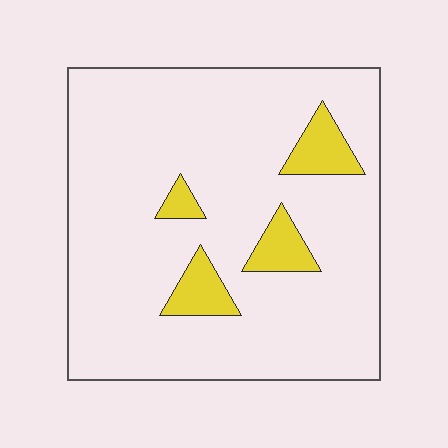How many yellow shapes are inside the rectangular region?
4.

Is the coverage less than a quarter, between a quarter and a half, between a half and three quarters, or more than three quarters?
Less than a quarter.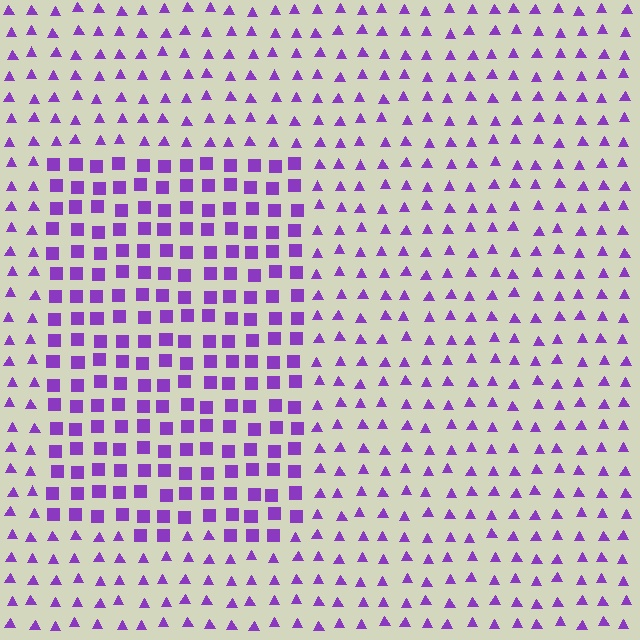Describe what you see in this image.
The image is filled with small purple elements arranged in a uniform grid. A rectangle-shaped region contains squares, while the surrounding area contains triangles. The boundary is defined purely by the change in element shape.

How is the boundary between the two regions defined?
The boundary is defined by a change in element shape: squares inside vs. triangles outside. All elements share the same color and spacing.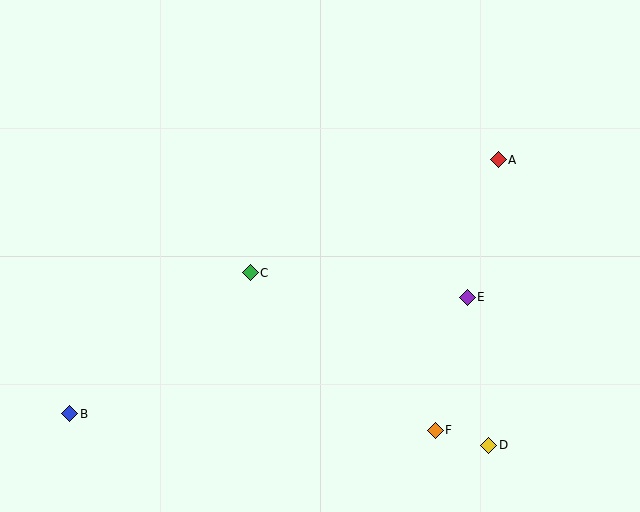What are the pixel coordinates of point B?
Point B is at (70, 414).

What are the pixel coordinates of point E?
Point E is at (467, 297).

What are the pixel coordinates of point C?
Point C is at (250, 273).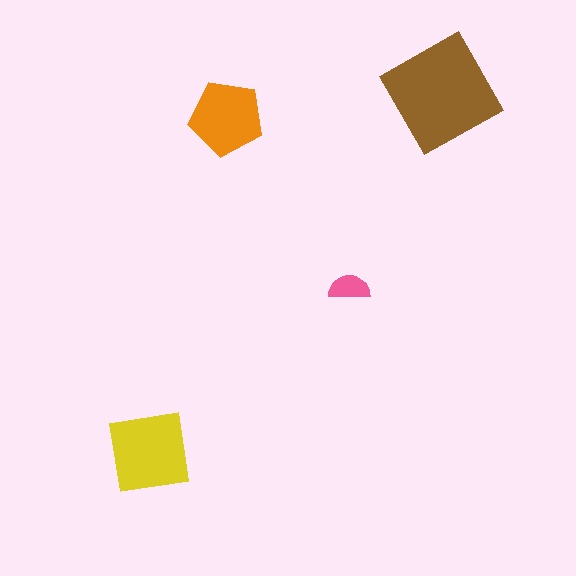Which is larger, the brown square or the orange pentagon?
The brown square.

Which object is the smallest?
The pink semicircle.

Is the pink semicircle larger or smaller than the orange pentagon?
Smaller.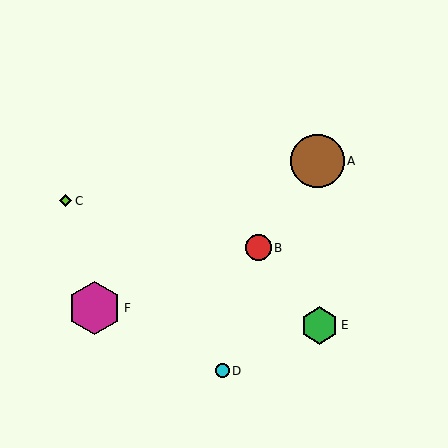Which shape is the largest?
The brown circle (labeled A) is the largest.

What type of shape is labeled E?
Shape E is a green hexagon.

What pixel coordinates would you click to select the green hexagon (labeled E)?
Click at (320, 325) to select the green hexagon E.